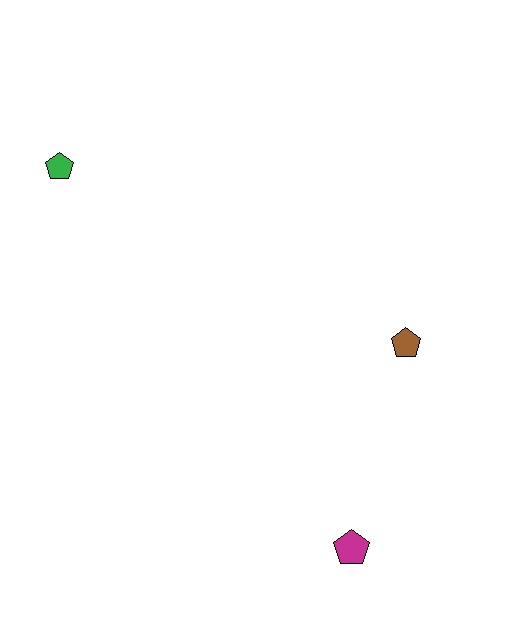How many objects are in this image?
There are 3 objects.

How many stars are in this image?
There are no stars.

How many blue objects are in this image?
There are no blue objects.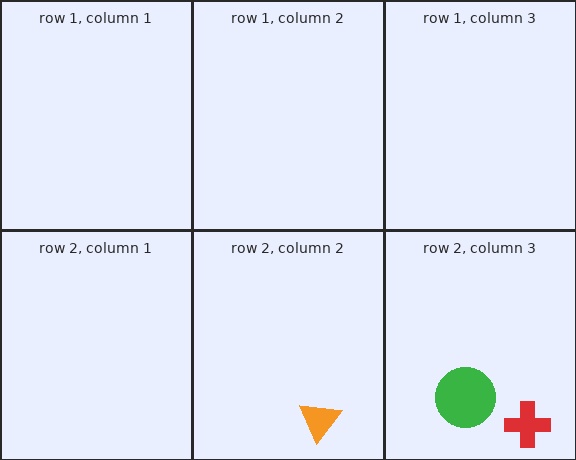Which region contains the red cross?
The row 2, column 3 region.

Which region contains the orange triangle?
The row 2, column 2 region.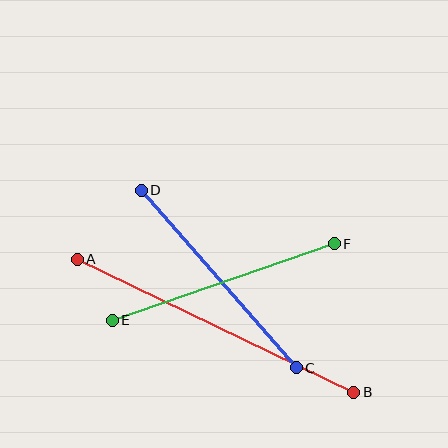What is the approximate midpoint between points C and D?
The midpoint is at approximately (219, 279) pixels.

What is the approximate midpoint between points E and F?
The midpoint is at approximately (223, 282) pixels.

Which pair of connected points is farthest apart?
Points A and B are farthest apart.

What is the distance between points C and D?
The distance is approximately 236 pixels.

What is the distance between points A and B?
The distance is approximately 307 pixels.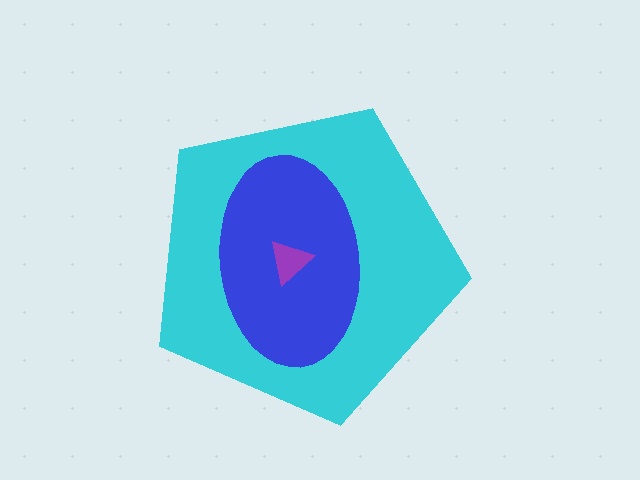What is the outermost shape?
The cyan pentagon.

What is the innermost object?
The purple triangle.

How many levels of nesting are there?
3.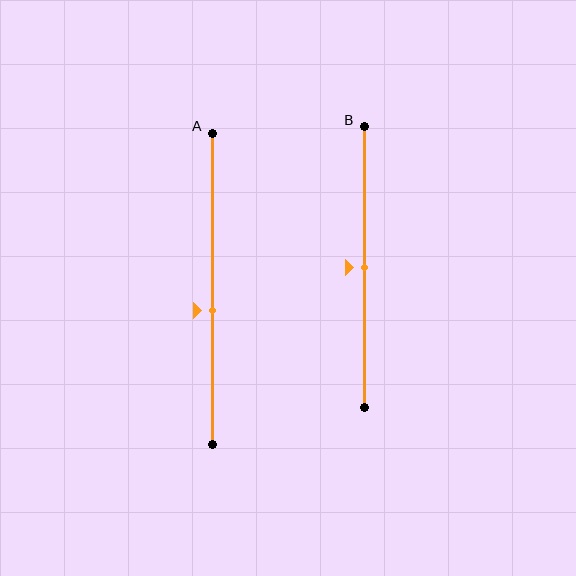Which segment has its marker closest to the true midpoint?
Segment B has its marker closest to the true midpoint.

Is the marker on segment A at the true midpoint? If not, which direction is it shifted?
No, the marker on segment A is shifted downward by about 7% of the segment length.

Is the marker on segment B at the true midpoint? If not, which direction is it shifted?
Yes, the marker on segment B is at the true midpoint.